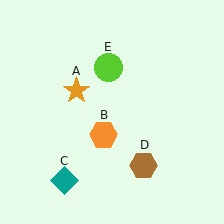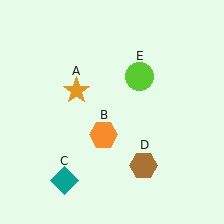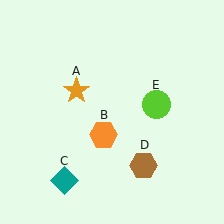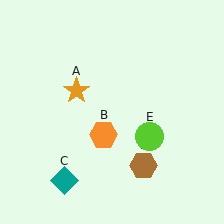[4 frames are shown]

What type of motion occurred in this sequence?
The lime circle (object E) rotated clockwise around the center of the scene.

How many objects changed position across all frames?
1 object changed position: lime circle (object E).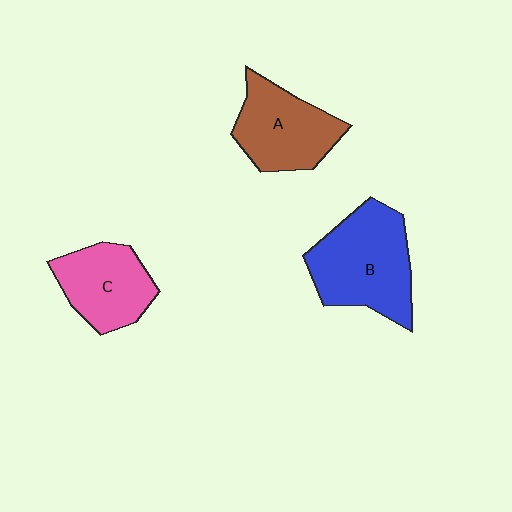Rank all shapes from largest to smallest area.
From largest to smallest: B (blue), A (brown), C (pink).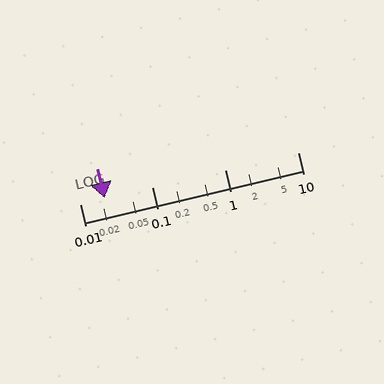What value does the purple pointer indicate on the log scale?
The pointer indicates approximately 0.022.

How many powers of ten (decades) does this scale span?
The scale spans 3 decades, from 0.01 to 10.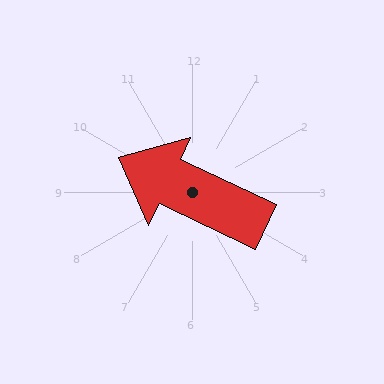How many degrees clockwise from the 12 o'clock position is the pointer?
Approximately 295 degrees.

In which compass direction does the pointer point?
Northwest.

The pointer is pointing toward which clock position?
Roughly 10 o'clock.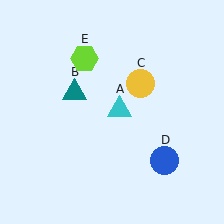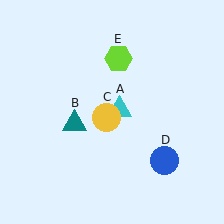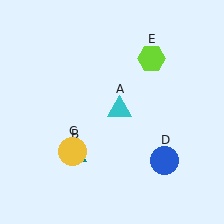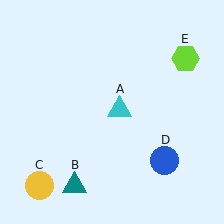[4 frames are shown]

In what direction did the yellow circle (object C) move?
The yellow circle (object C) moved down and to the left.